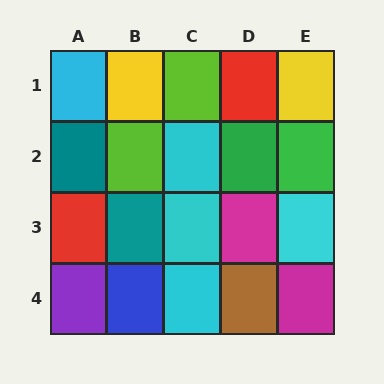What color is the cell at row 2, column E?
Green.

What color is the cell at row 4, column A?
Purple.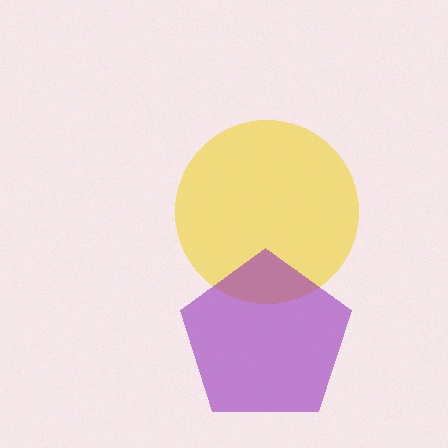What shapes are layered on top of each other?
The layered shapes are: a yellow circle, a purple pentagon.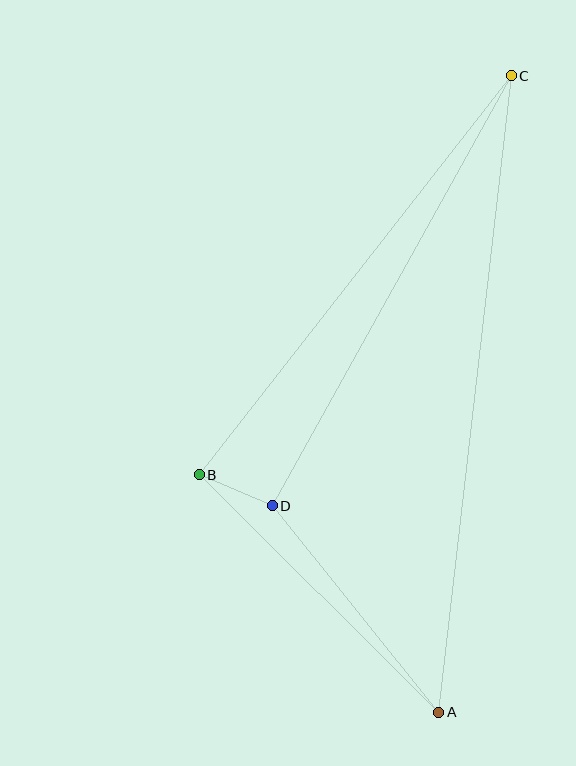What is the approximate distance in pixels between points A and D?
The distance between A and D is approximately 266 pixels.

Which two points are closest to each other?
Points B and D are closest to each other.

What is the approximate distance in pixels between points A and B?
The distance between A and B is approximately 338 pixels.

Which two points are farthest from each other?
Points A and C are farthest from each other.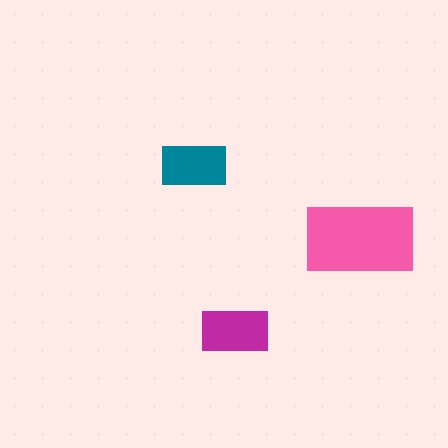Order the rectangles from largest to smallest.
the pink one, the magenta one, the teal one.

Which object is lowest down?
The magenta rectangle is bottommost.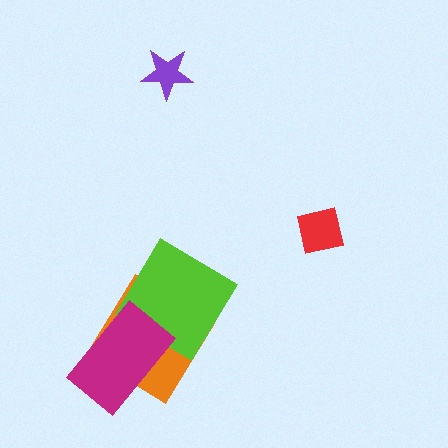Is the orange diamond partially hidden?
Yes, it is partially covered by another shape.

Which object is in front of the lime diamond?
The magenta rectangle is in front of the lime diamond.